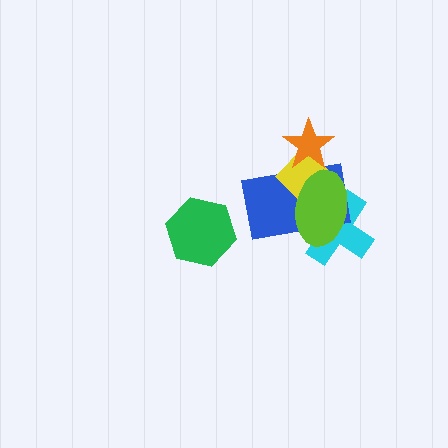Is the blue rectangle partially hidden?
Yes, it is partially covered by another shape.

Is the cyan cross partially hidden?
Yes, it is partially covered by another shape.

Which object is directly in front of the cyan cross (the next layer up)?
The blue rectangle is directly in front of the cyan cross.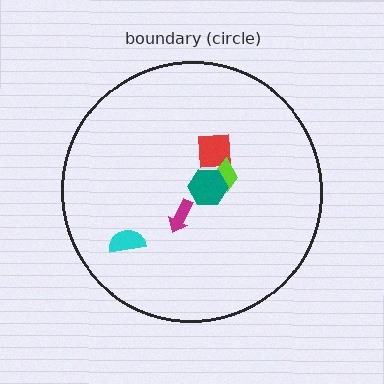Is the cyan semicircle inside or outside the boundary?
Inside.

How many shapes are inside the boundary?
5 inside, 0 outside.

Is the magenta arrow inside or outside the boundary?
Inside.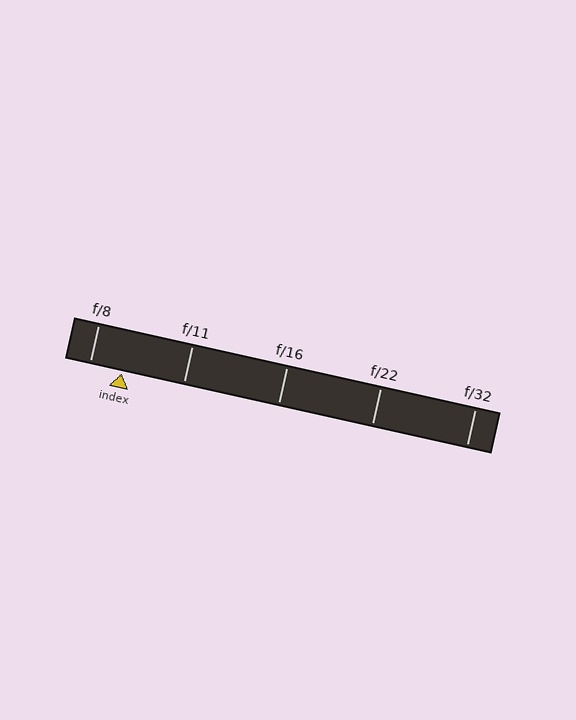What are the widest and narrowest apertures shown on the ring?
The widest aperture shown is f/8 and the narrowest is f/32.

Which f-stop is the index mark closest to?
The index mark is closest to f/8.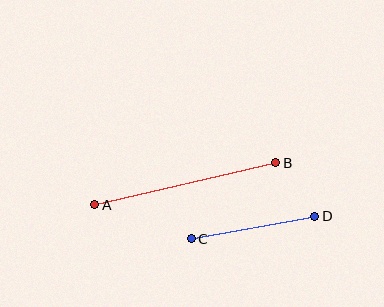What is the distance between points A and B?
The distance is approximately 186 pixels.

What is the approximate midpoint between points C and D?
The midpoint is at approximately (253, 227) pixels.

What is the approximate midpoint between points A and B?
The midpoint is at approximately (185, 184) pixels.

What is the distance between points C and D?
The distance is approximately 125 pixels.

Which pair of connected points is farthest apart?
Points A and B are farthest apart.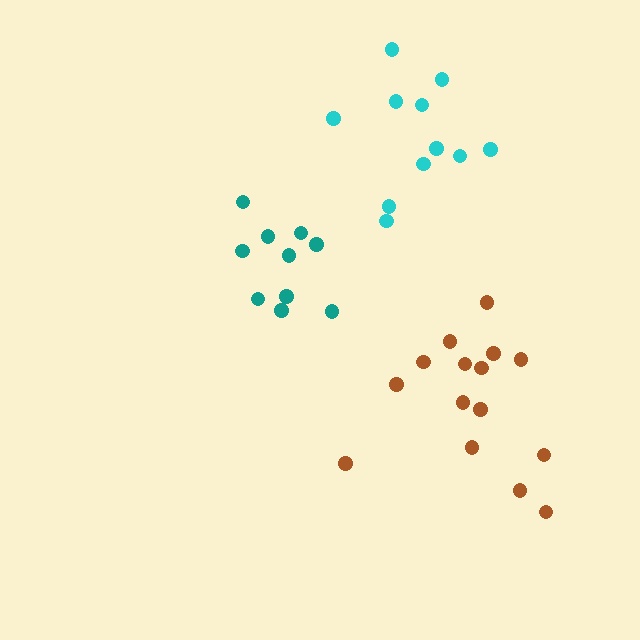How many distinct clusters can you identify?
There are 3 distinct clusters.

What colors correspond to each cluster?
The clusters are colored: brown, cyan, teal.